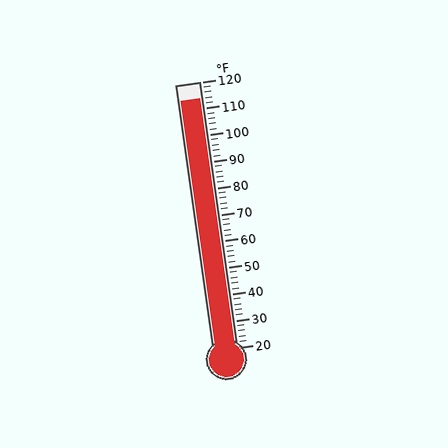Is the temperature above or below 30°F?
The temperature is above 30°F.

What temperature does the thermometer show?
The thermometer shows approximately 114°F.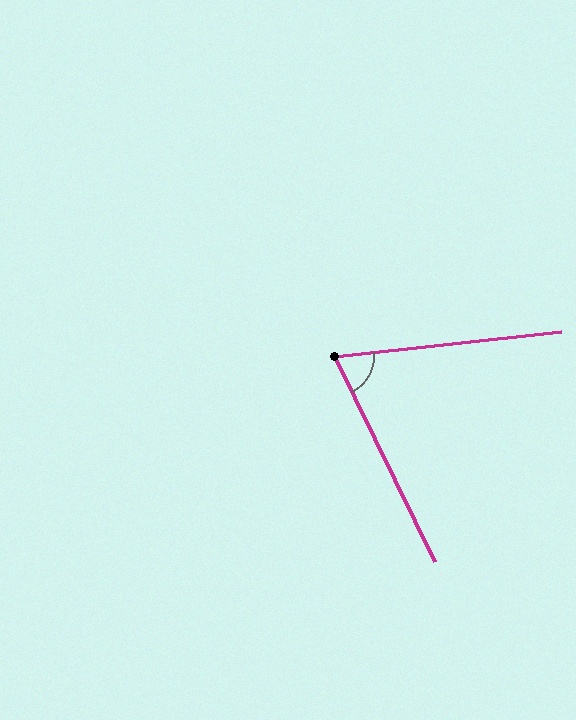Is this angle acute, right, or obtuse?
It is acute.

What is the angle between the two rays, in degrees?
Approximately 71 degrees.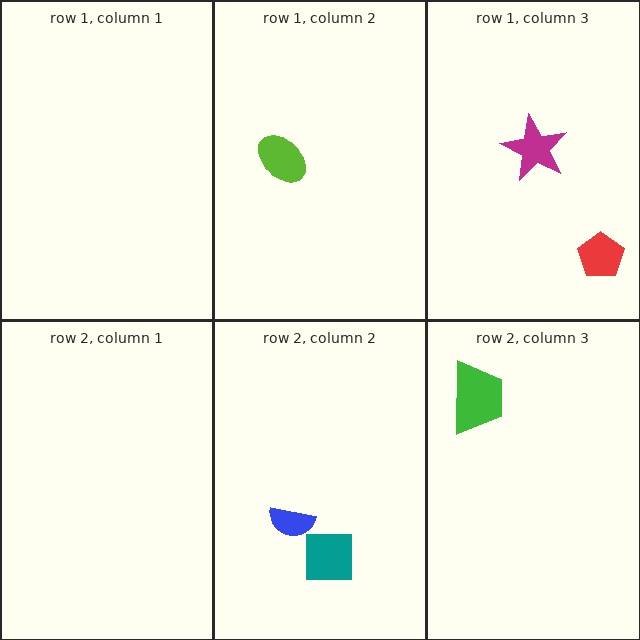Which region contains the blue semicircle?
The row 2, column 2 region.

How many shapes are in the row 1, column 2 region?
1.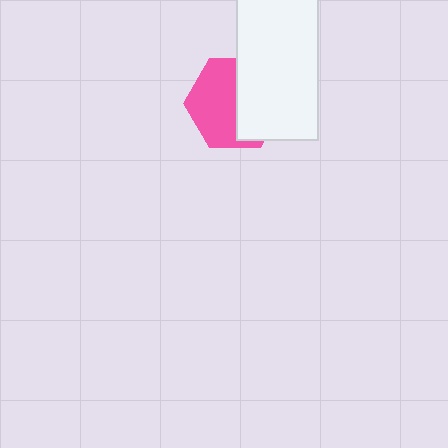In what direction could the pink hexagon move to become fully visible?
The pink hexagon could move left. That would shift it out from behind the white rectangle entirely.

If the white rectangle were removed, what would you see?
You would see the complete pink hexagon.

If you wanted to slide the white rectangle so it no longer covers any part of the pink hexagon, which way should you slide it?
Slide it right — that is the most direct way to separate the two shapes.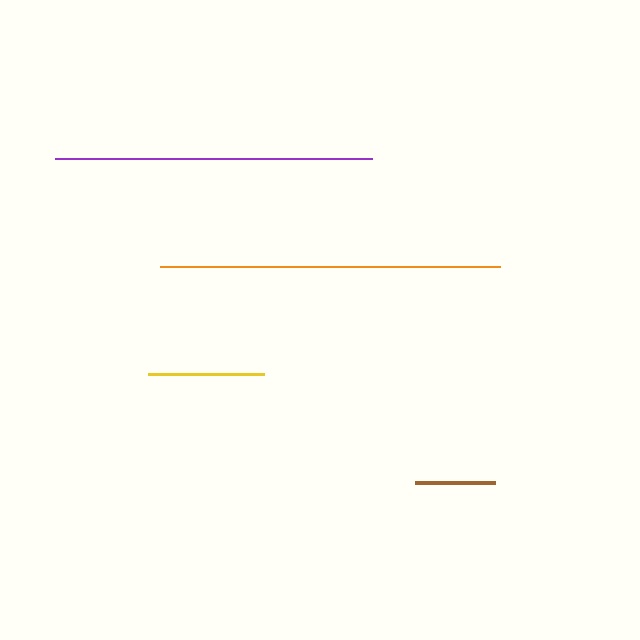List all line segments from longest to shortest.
From longest to shortest: orange, purple, yellow, brown.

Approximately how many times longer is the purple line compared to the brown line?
The purple line is approximately 4.0 times the length of the brown line.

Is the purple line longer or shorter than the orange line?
The orange line is longer than the purple line.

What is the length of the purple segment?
The purple segment is approximately 317 pixels long.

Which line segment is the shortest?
The brown line is the shortest at approximately 79 pixels.